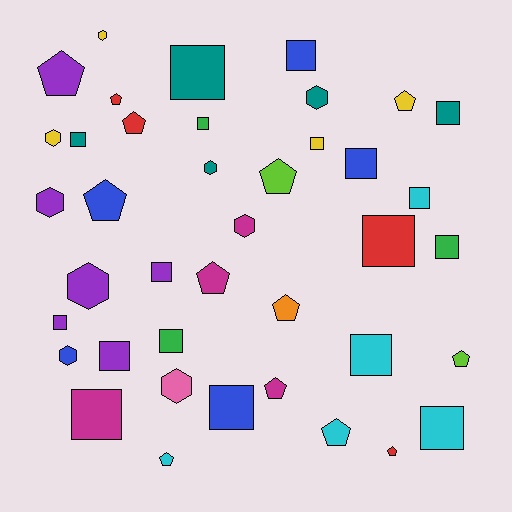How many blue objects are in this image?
There are 5 blue objects.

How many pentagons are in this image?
There are 13 pentagons.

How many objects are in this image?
There are 40 objects.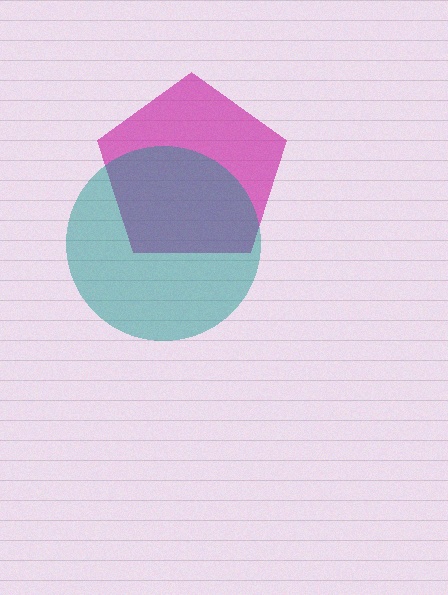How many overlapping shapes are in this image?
There are 2 overlapping shapes in the image.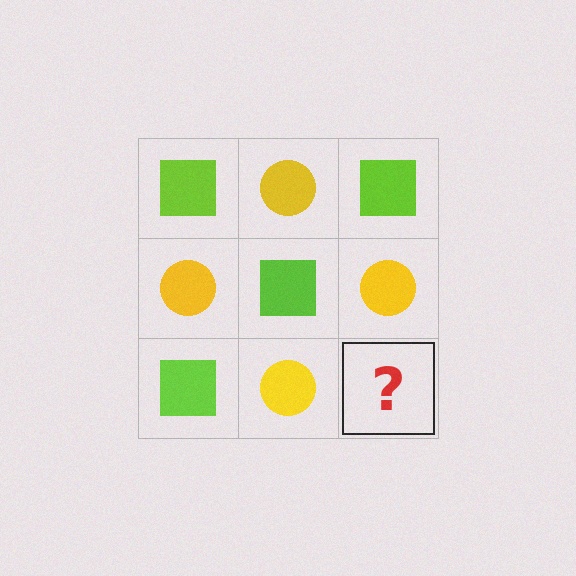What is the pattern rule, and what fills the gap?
The rule is that it alternates lime square and yellow circle in a checkerboard pattern. The gap should be filled with a lime square.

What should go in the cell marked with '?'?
The missing cell should contain a lime square.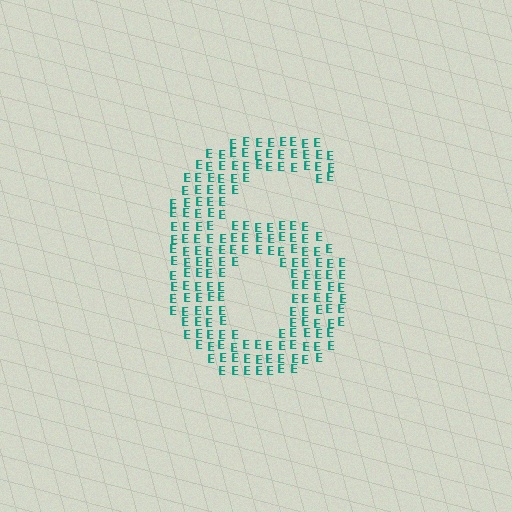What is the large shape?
The large shape is the digit 6.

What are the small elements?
The small elements are letter E's.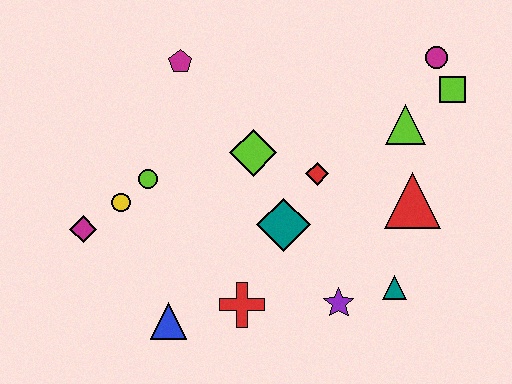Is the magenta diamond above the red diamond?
No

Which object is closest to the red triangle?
The lime triangle is closest to the red triangle.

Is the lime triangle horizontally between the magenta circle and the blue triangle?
Yes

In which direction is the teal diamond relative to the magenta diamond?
The teal diamond is to the right of the magenta diamond.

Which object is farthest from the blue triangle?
The magenta circle is farthest from the blue triangle.